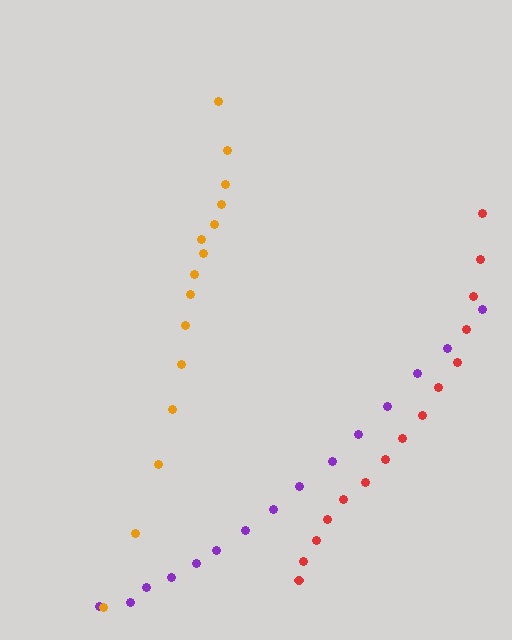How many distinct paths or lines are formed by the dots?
There are 3 distinct paths.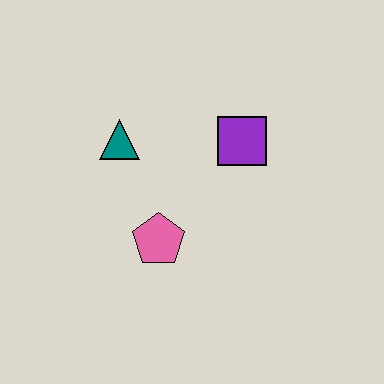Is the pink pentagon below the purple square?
Yes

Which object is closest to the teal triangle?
The pink pentagon is closest to the teal triangle.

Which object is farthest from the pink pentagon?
The purple square is farthest from the pink pentagon.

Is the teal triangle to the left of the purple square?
Yes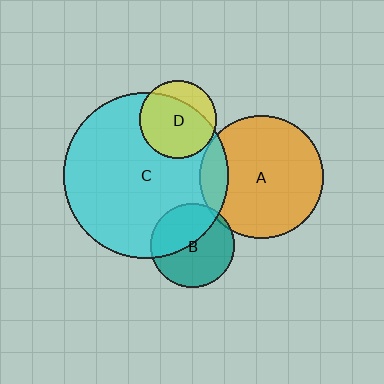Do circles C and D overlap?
Yes.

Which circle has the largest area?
Circle C (cyan).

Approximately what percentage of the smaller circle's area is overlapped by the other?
Approximately 75%.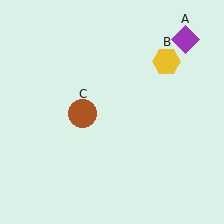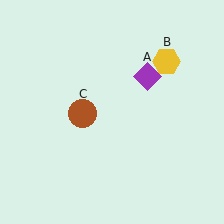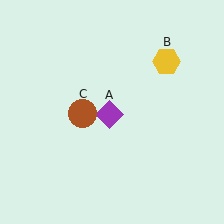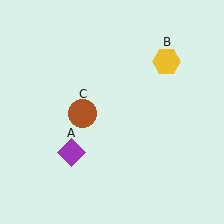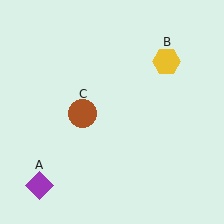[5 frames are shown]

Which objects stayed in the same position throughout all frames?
Yellow hexagon (object B) and brown circle (object C) remained stationary.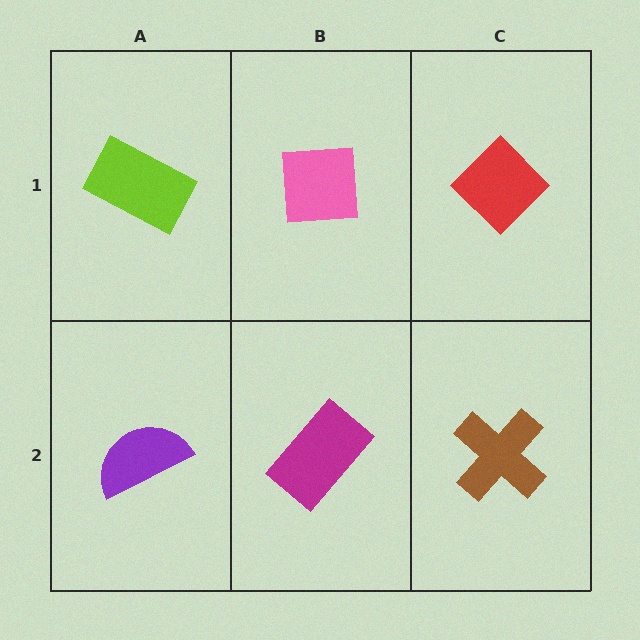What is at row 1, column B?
A pink square.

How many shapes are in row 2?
3 shapes.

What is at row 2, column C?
A brown cross.